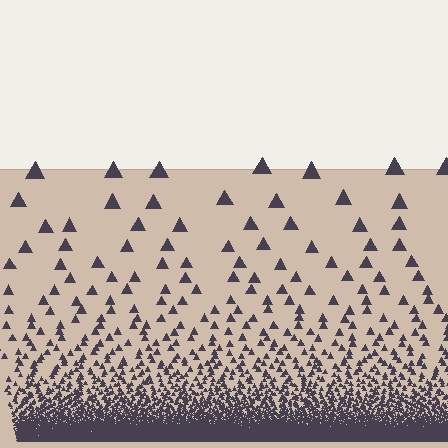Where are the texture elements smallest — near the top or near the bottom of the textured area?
Near the bottom.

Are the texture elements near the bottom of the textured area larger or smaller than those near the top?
Smaller. The gradient is inverted — elements near the bottom are smaller and denser.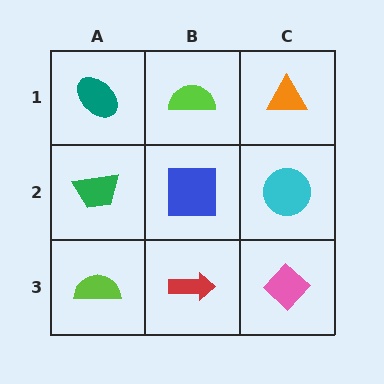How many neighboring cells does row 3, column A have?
2.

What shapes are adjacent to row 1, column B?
A blue square (row 2, column B), a teal ellipse (row 1, column A), an orange triangle (row 1, column C).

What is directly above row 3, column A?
A green trapezoid.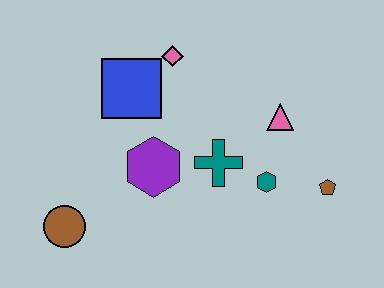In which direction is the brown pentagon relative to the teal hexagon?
The brown pentagon is to the right of the teal hexagon.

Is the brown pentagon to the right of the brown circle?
Yes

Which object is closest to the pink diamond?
The blue square is closest to the pink diamond.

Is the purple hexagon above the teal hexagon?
Yes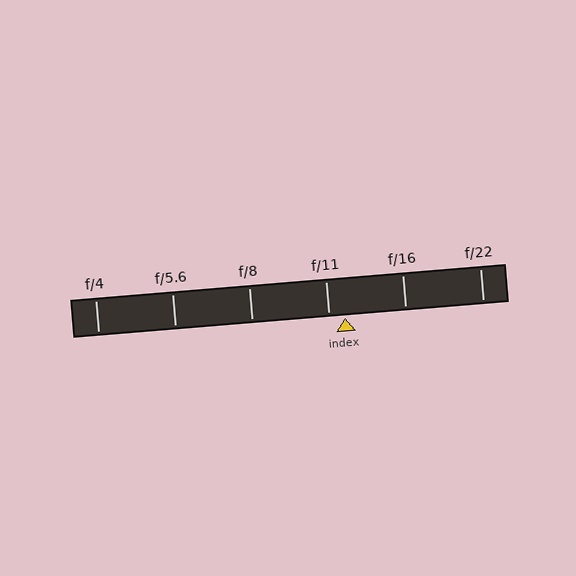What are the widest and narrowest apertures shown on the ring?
The widest aperture shown is f/4 and the narrowest is f/22.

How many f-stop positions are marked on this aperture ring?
There are 6 f-stop positions marked.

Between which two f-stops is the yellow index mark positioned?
The index mark is between f/11 and f/16.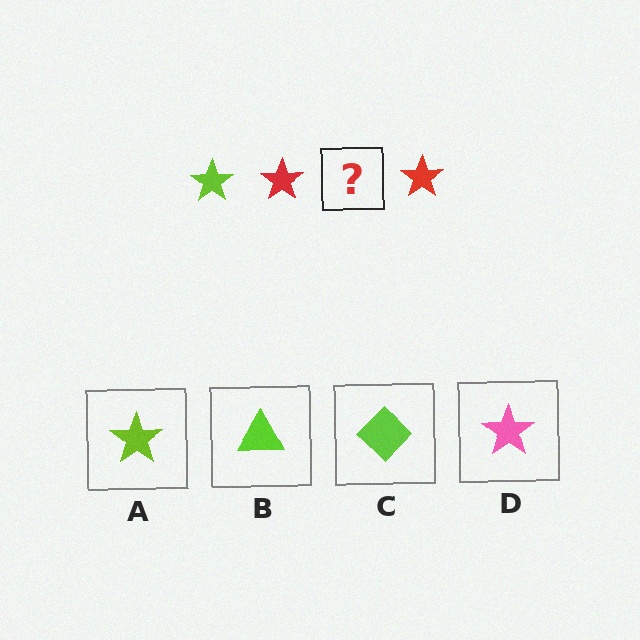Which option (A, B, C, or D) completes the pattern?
A.